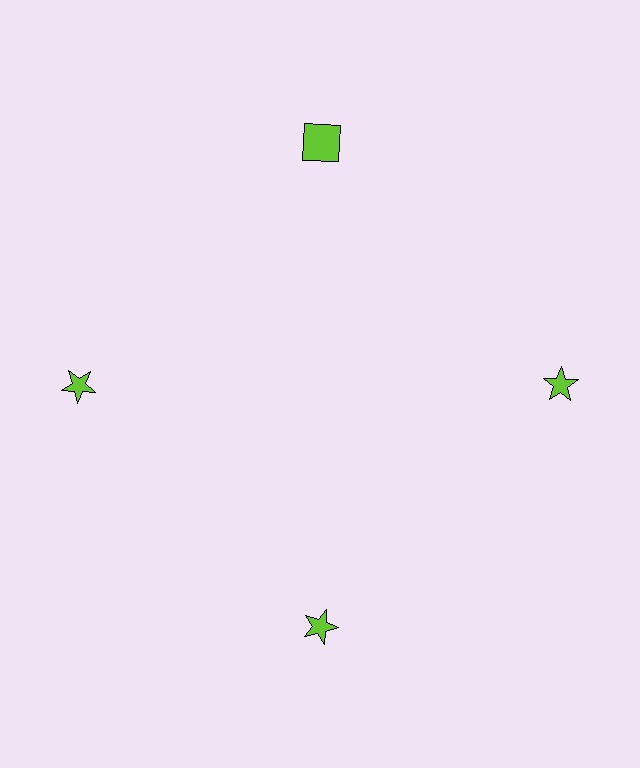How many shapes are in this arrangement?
There are 4 shapes arranged in a ring pattern.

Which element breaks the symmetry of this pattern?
The lime square at roughly the 12 o'clock position breaks the symmetry. All other shapes are lime stars.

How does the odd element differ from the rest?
It has a different shape: square instead of star.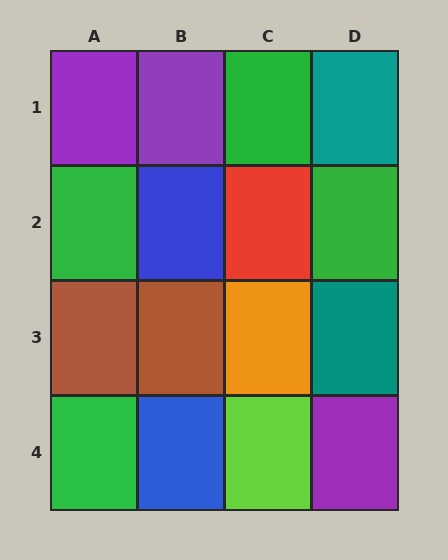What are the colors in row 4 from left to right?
Green, blue, lime, purple.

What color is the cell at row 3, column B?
Brown.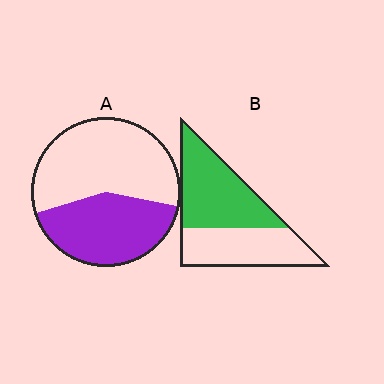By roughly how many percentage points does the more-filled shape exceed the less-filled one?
By roughly 15 percentage points (B over A).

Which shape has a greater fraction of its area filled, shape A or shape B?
Shape B.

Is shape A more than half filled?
No.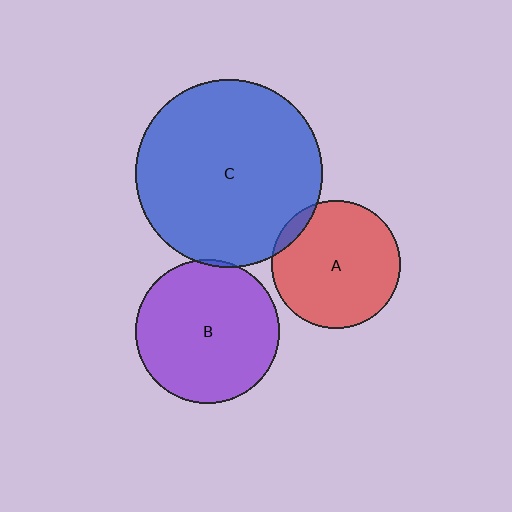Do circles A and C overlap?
Yes.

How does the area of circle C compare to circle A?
Approximately 2.1 times.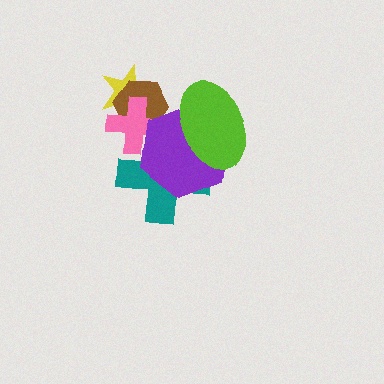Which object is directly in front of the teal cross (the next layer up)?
The pink cross is directly in front of the teal cross.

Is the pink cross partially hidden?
Yes, it is partially covered by another shape.